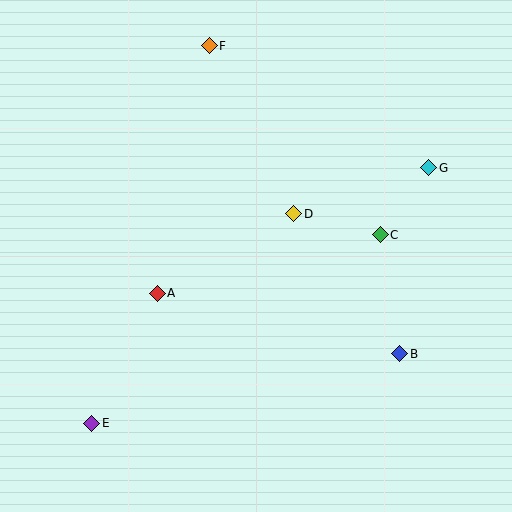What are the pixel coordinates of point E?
Point E is at (92, 423).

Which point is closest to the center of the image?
Point D at (294, 214) is closest to the center.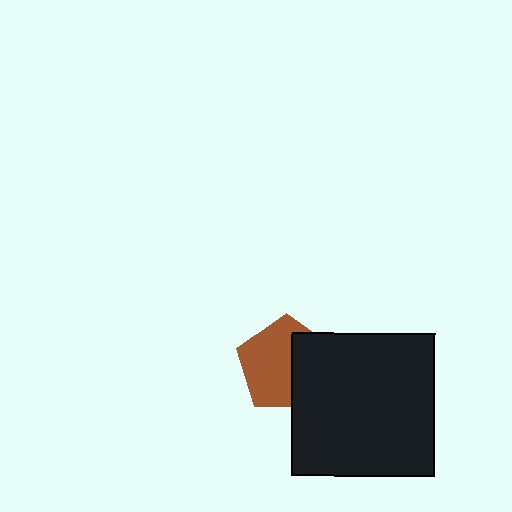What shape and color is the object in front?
The object in front is a black square.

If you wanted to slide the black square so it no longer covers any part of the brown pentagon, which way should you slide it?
Slide it right — that is the most direct way to separate the two shapes.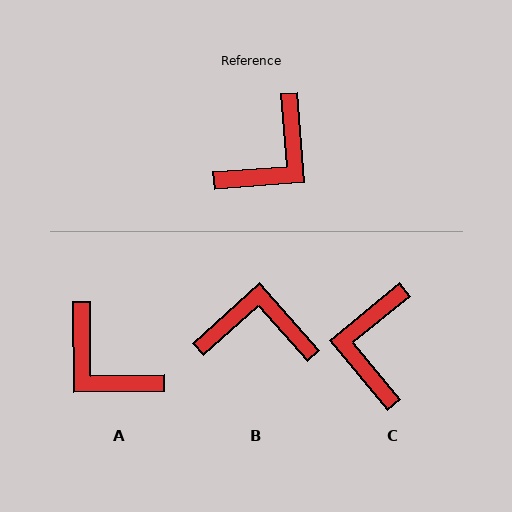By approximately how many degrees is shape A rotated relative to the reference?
Approximately 94 degrees clockwise.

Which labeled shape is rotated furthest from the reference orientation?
C, about 144 degrees away.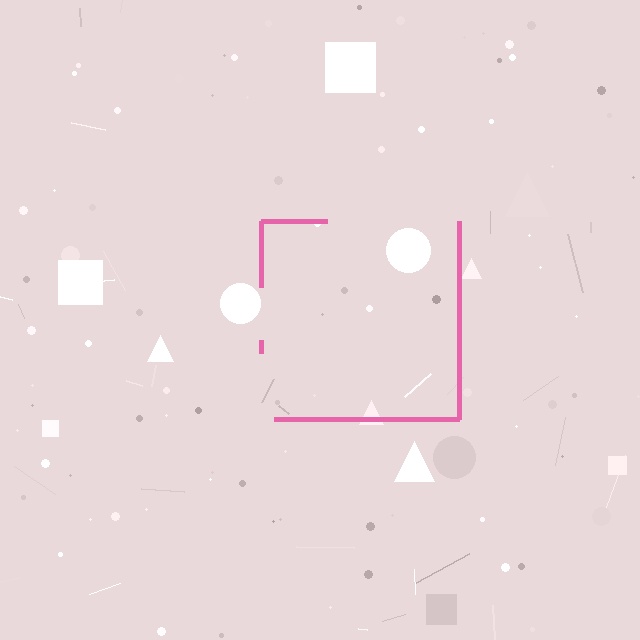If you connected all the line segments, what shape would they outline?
They would outline a square.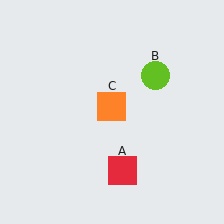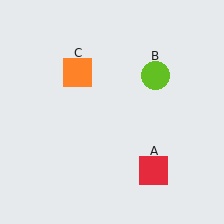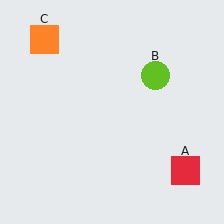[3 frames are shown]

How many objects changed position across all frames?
2 objects changed position: red square (object A), orange square (object C).